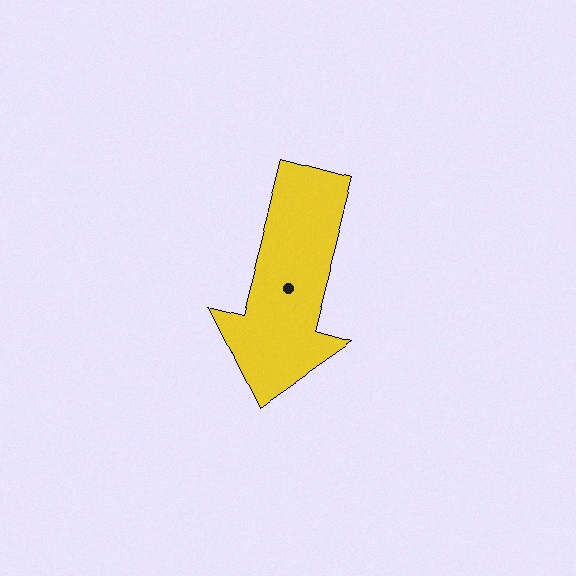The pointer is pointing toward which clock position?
Roughly 6 o'clock.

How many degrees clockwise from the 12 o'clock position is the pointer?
Approximately 195 degrees.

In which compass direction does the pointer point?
South.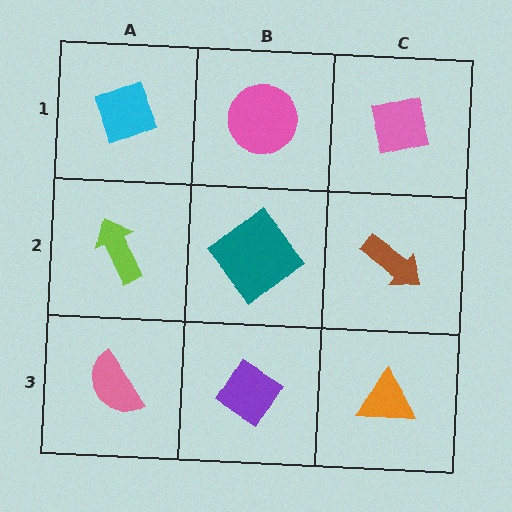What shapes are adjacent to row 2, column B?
A pink circle (row 1, column B), a purple diamond (row 3, column B), a lime arrow (row 2, column A), a brown arrow (row 2, column C).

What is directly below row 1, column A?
A lime arrow.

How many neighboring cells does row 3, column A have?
2.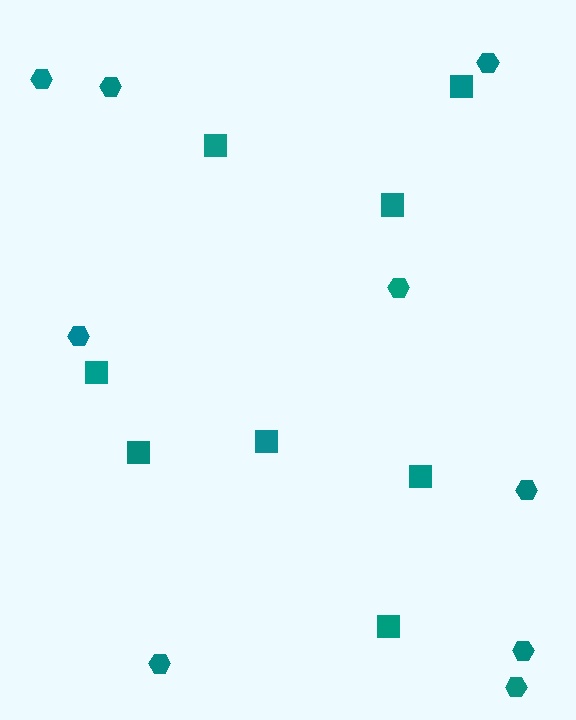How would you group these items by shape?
There are 2 groups: one group of hexagons (9) and one group of squares (8).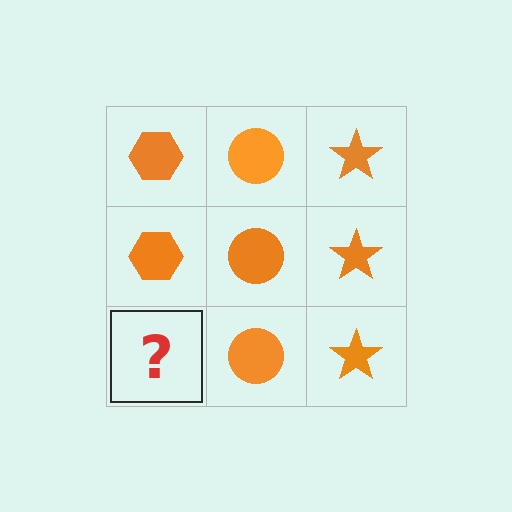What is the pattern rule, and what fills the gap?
The rule is that each column has a consistent shape. The gap should be filled with an orange hexagon.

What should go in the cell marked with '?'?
The missing cell should contain an orange hexagon.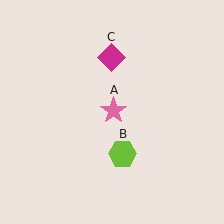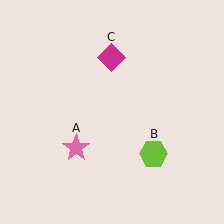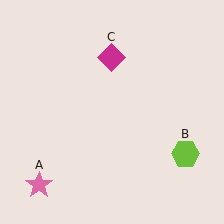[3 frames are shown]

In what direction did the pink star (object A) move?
The pink star (object A) moved down and to the left.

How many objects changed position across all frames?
2 objects changed position: pink star (object A), lime hexagon (object B).